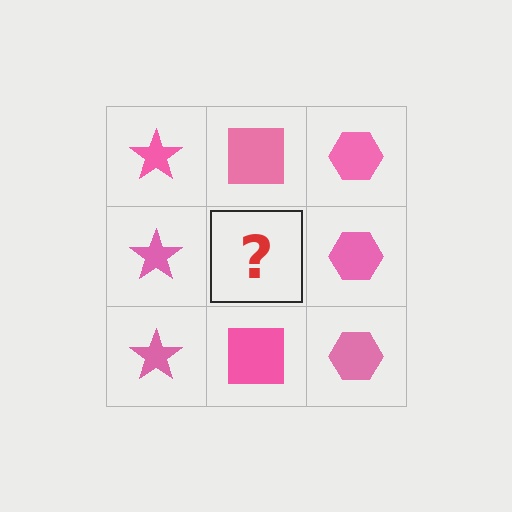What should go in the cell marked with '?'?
The missing cell should contain a pink square.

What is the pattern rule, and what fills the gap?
The rule is that each column has a consistent shape. The gap should be filled with a pink square.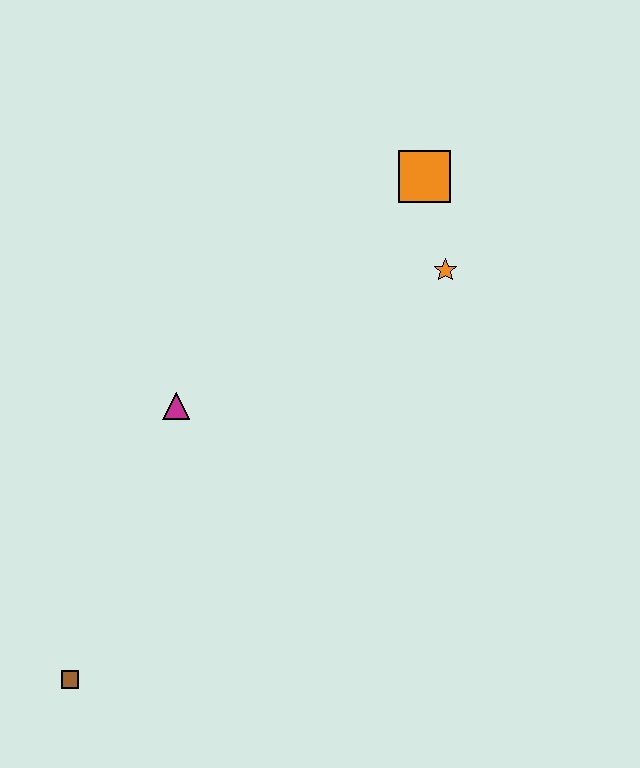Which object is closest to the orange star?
The orange square is closest to the orange star.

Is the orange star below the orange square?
Yes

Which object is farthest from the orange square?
The brown square is farthest from the orange square.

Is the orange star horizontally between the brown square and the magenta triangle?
No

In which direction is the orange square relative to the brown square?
The orange square is above the brown square.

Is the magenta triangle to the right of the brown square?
Yes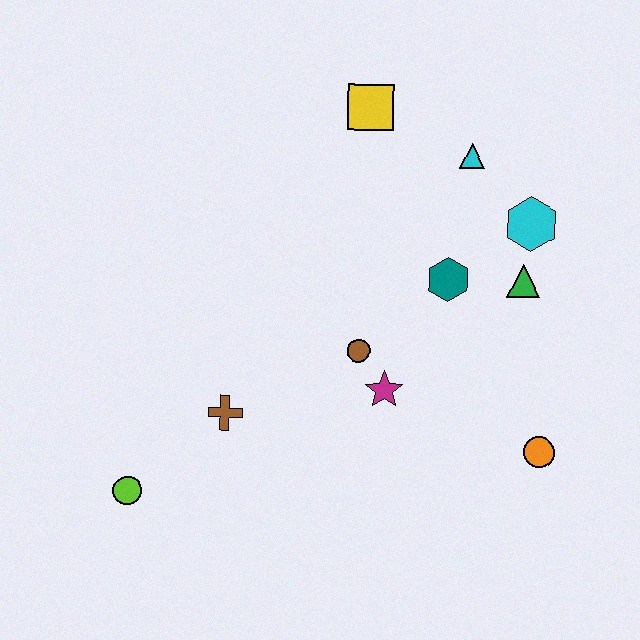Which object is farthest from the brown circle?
The lime circle is farthest from the brown circle.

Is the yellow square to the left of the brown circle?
No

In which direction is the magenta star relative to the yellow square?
The magenta star is below the yellow square.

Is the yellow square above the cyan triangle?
Yes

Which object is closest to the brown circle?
The magenta star is closest to the brown circle.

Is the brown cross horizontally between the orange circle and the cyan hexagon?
No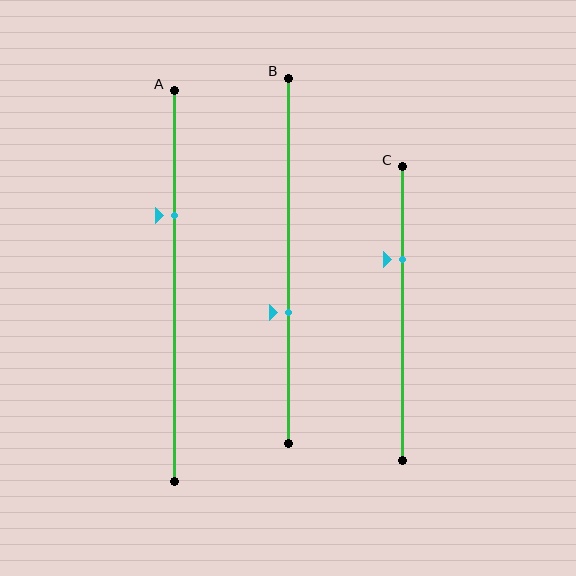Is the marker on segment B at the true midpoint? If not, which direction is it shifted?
No, the marker on segment B is shifted downward by about 14% of the segment length.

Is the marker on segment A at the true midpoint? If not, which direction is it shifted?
No, the marker on segment A is shifted upward by about 18% of the segment length.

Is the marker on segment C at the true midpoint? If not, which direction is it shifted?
No, the marker on segment C is shifted upward by about 18% of the segment length.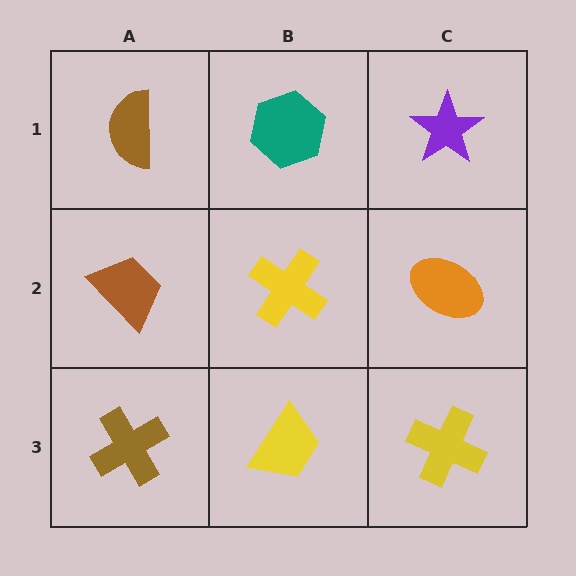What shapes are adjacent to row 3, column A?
A brown trapezoid (row 2, column A), a yellow trapezoid (row 3, column B).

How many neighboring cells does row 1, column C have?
2.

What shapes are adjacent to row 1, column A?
A brown trapezoid (row 2, column A), a teal hexagon (row 1, column B).